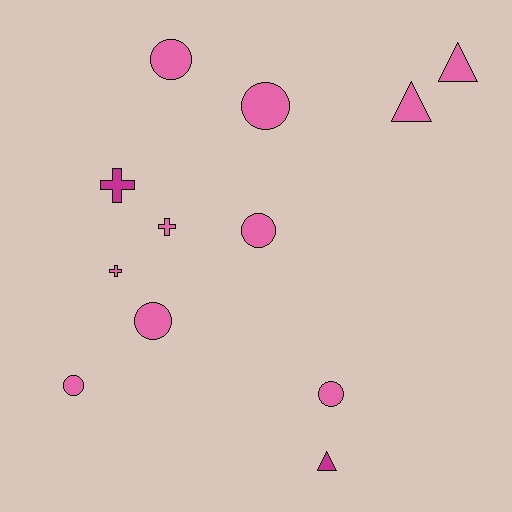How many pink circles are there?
There are 6 pink circles.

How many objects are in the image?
There are 12 objects.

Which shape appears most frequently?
Circle, with 6 objects.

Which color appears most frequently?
Pink, with 10 objects.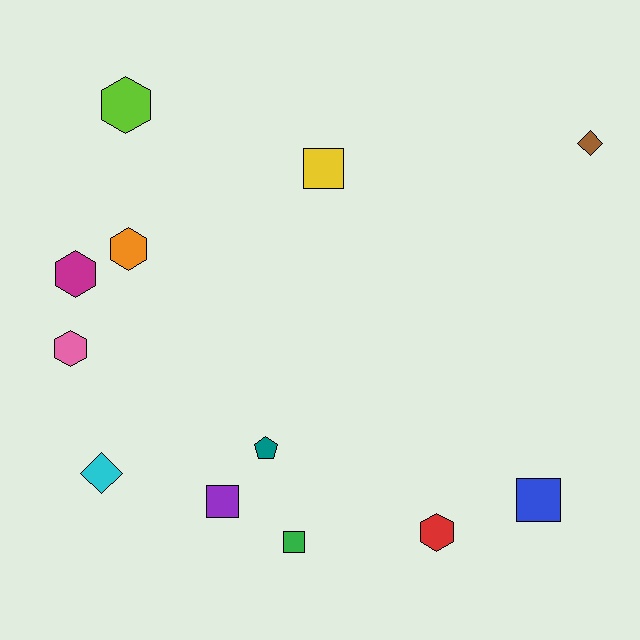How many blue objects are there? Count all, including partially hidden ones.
There is 1 blue object.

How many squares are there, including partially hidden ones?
There are 4 squares.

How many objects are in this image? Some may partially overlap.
There are 12 objects.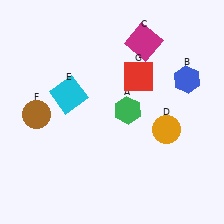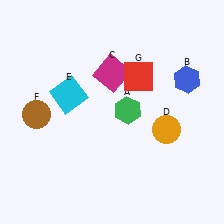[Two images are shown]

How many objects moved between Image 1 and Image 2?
1 object moved between the two images.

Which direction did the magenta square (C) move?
The magenta square (C) moved left.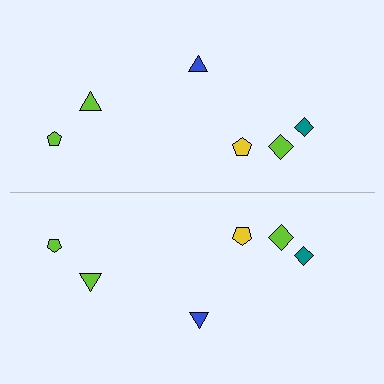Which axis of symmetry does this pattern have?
The pattern has a horizontal axis of symmetry running through the center of the image.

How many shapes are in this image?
There are 12 shapes in this image.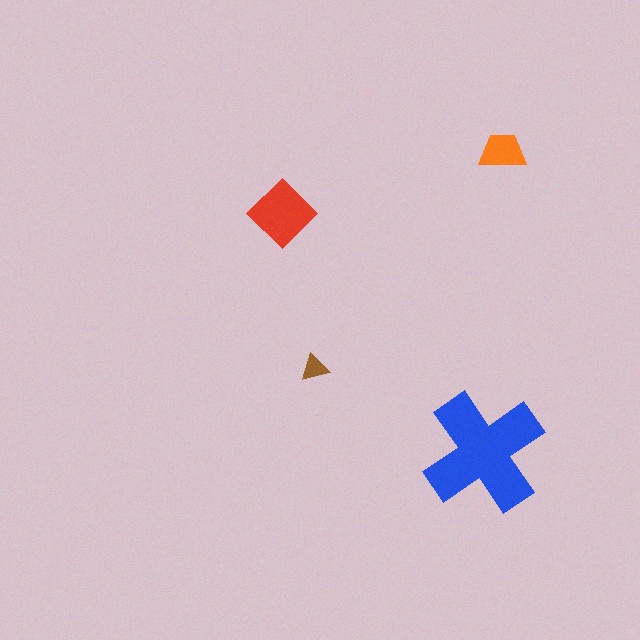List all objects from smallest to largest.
The brown triangle, the orange trapezoid, the red diamond, the blue cross.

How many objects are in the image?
There are 4 objects in the image.